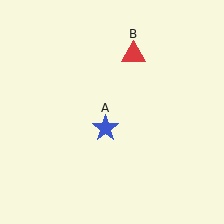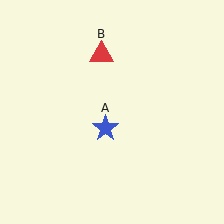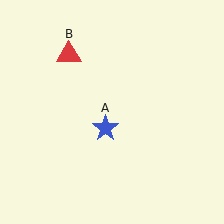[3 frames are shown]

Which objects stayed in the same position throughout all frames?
Blue star (object A) remained stationary.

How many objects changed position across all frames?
1 object changed position: red triangle (object B).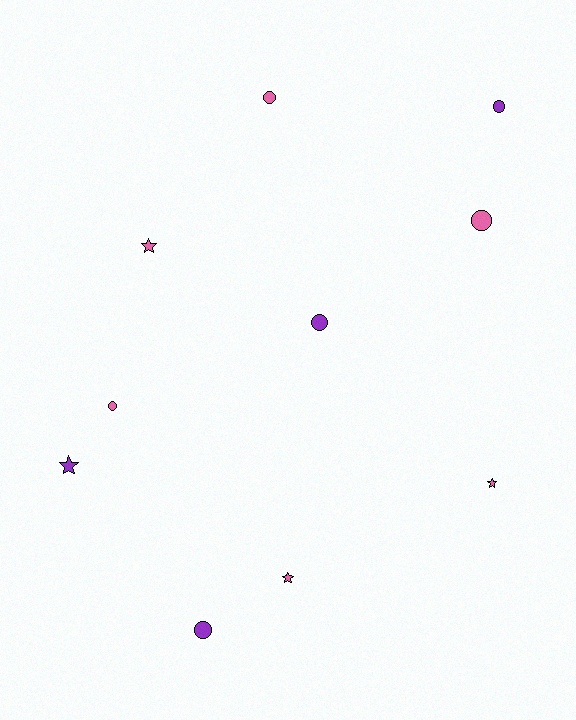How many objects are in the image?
There are 10 objects.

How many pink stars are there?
There are 3 pink stars.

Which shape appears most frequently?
Circle, with 6 objects.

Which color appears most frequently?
Pink, with 6 objects.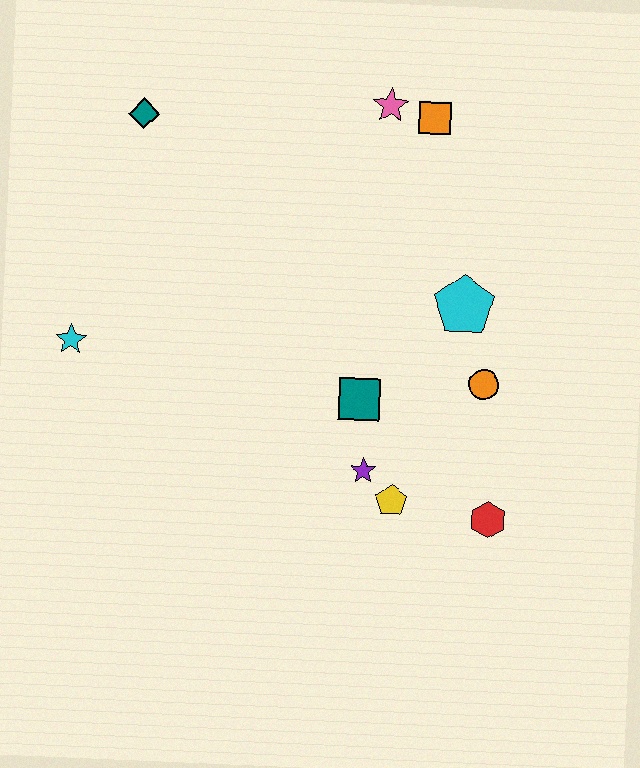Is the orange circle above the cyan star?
No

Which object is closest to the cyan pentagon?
The orange circle is closest to the cyan pentagon.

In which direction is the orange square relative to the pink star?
The orange square is to the right of the pink star.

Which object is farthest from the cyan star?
The red hexagon is farthest from the cyan star.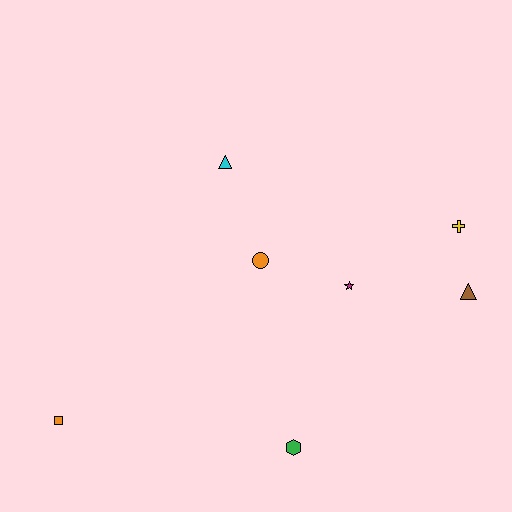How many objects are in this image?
There are 7 objects.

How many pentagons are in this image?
There are no pentagons.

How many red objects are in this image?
There are no red objects.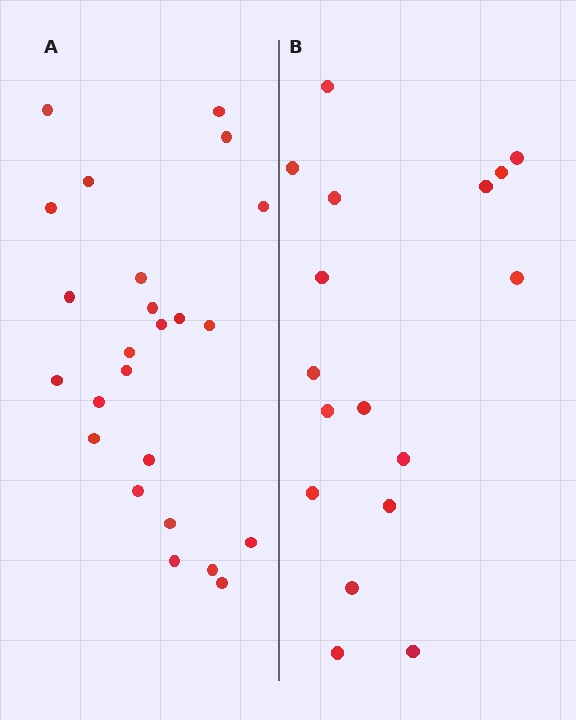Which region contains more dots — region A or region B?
Region A (the left region) has more dots.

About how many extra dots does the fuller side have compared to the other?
Region A has roughly 8 or so more dots than region B.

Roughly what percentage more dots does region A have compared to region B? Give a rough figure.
About 40% more.